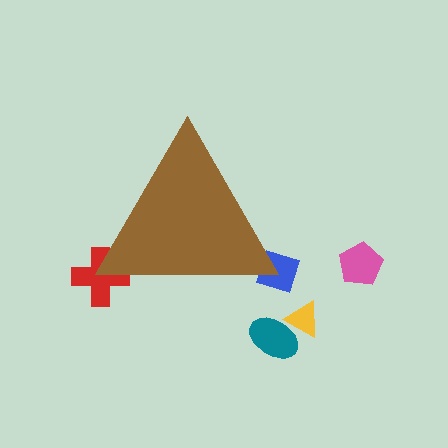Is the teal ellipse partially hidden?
No, the teal ellipse is fully visible.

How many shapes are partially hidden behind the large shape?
2 shapes are partially hidden.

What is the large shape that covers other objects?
A brown triangle.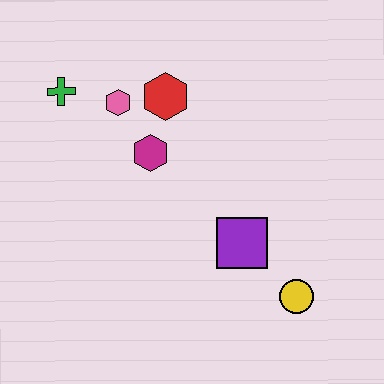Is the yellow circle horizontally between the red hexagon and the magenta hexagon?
No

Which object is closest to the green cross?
The pink hexagon is closest to the green cross.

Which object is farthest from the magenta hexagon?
The yellow circle is farthest from the magenta hexagon.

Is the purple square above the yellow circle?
Yes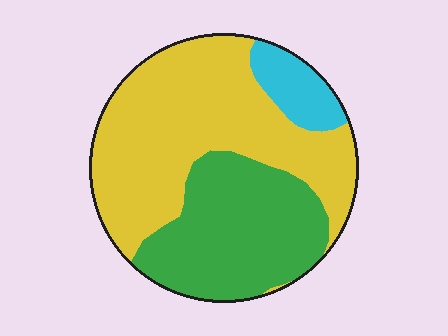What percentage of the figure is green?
Green covers 36% of the figure.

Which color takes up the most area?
Yellow, at roughly 55%.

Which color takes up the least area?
Cyan, at roughly 10%.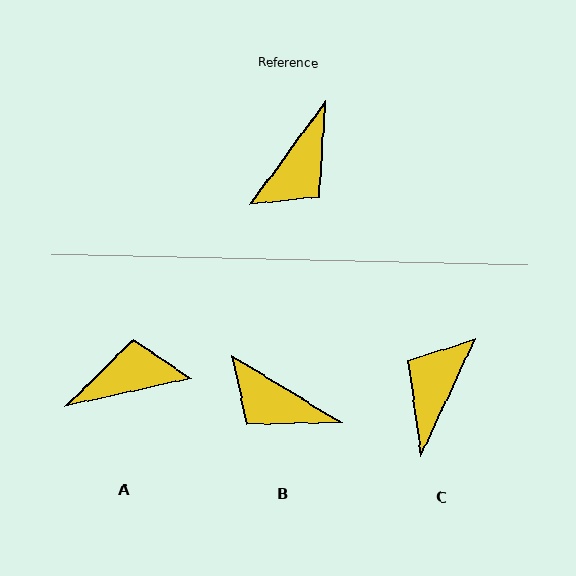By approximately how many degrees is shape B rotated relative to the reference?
Approximately 86 degrees clockwise.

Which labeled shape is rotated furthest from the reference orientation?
C, about 169 degrees away.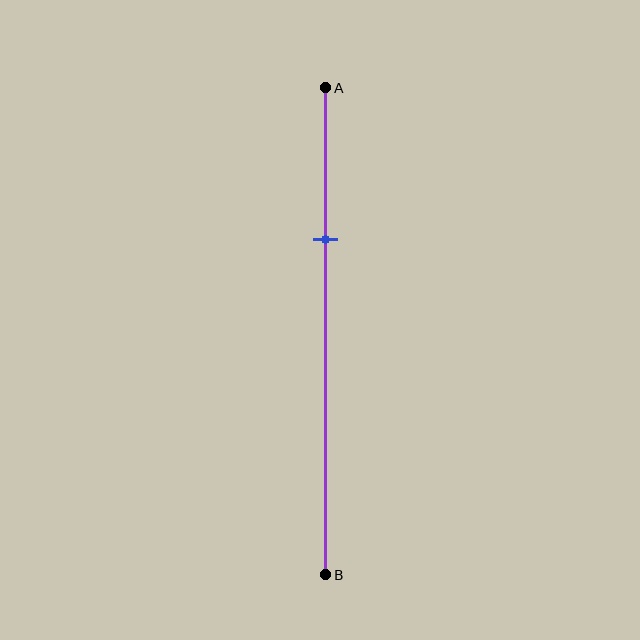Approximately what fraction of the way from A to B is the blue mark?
The blue mark is approximately 30% of the way from A to B.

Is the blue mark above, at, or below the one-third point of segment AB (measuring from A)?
The blue mark is approximately at the one-third point of segment AB.